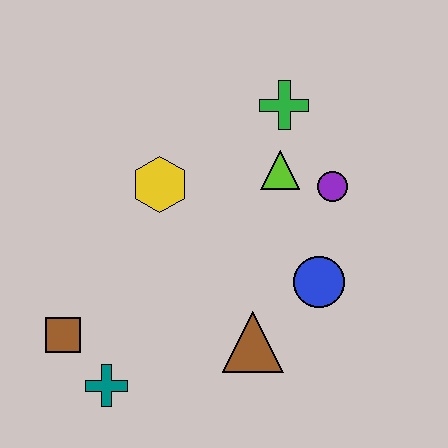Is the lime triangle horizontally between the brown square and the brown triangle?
No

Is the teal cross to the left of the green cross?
Yes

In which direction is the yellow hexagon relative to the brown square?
The yellow hexagon is above the brown square.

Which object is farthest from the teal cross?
The green cross is farthest from the teal cross.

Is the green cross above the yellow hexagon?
Yes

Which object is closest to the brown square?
The teal cross is closest to the brown square.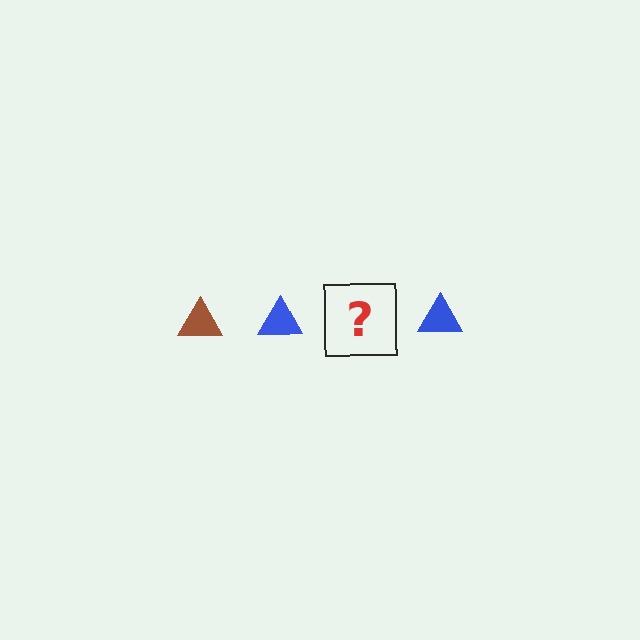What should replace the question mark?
The question mark should be replaced with a brown triangle.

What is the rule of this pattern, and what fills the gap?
The rule is that the pattern cycles through brown, blue triangles. The gap should be filled with a brown triangle.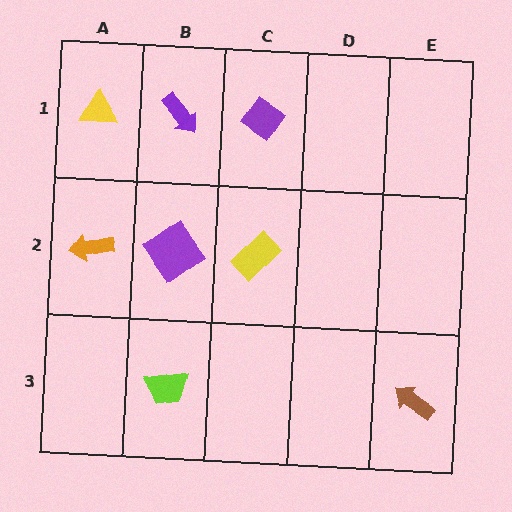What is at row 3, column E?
A brown arrow.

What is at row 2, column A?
An orange arrow.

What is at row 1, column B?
A purple arrow.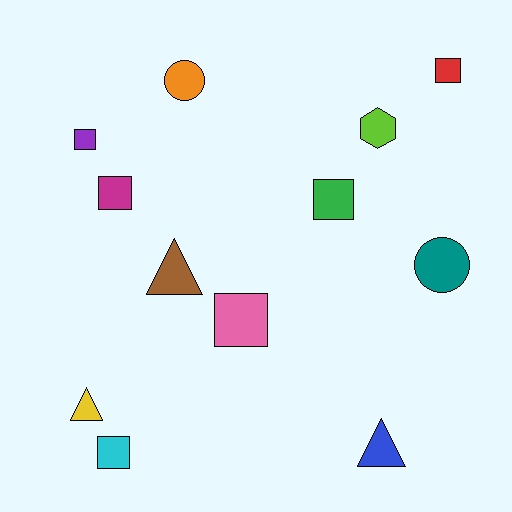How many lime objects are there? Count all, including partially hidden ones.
There is 1 lime object.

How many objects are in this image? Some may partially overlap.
There are 12 objects.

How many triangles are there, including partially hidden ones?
There are 3 triangles.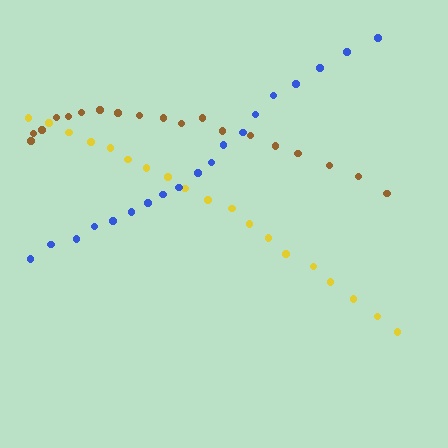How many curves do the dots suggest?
There are 3 distinct paths.